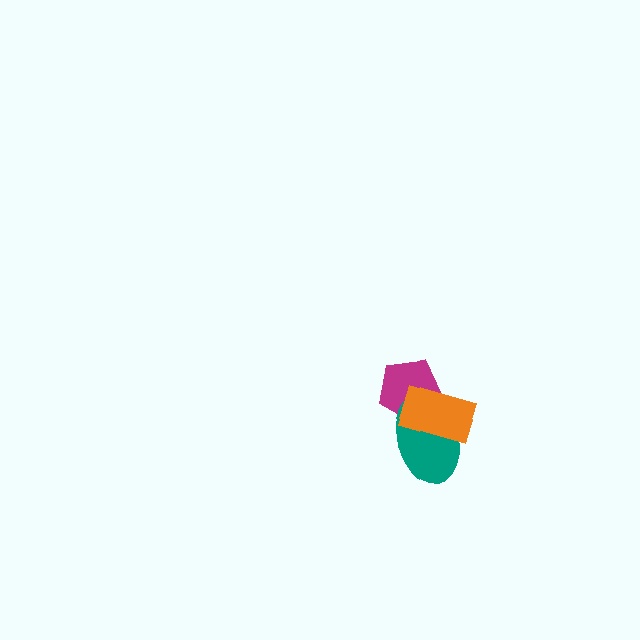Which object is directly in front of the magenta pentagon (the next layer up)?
The teal ellipse is directly in front of the magenta pentagon.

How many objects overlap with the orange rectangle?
2 objects overlap with the orange rectangle.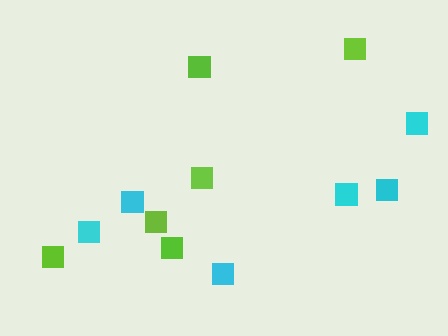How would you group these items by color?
There are 2 groups: one group of lime squares (6) and one group of cyan squares (6).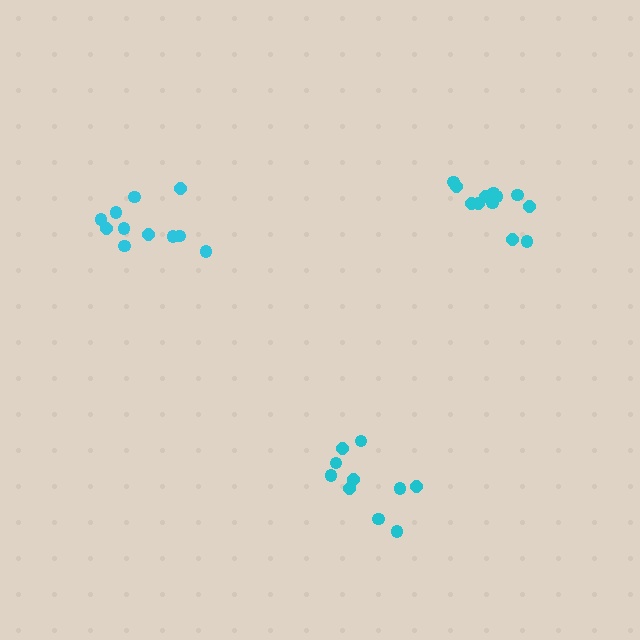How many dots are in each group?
Group 1: 10 dots, Group 2: 11 dots, Group 3: 12 dots (33 total).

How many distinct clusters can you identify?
There are 3 distinct clusters.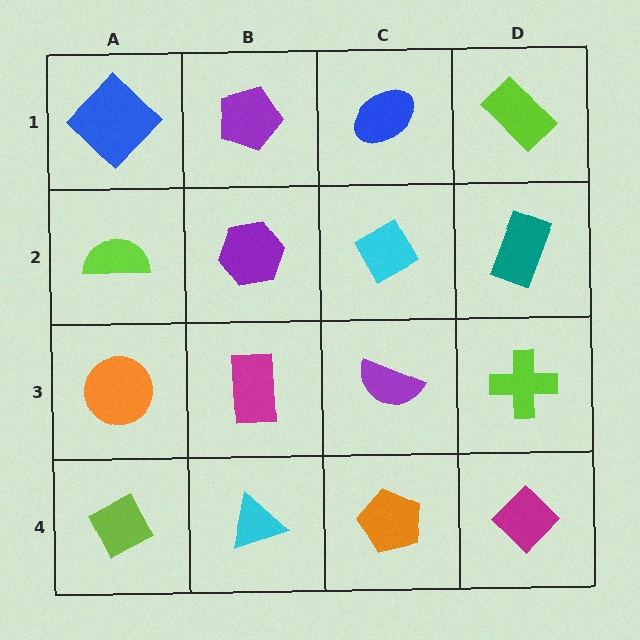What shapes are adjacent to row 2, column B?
A purple pentagon (row 1, column B), a magenta rectangle (row 3, column B), a lime semicircle (row 2, column A), a cyan diamond (row 2, column C).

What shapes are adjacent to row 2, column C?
A blue ellipse (row 1, column C), a purple semicircle (row 3, column C), a purple hexagon (row 2, column B), a teal rectangle (row 2, column D).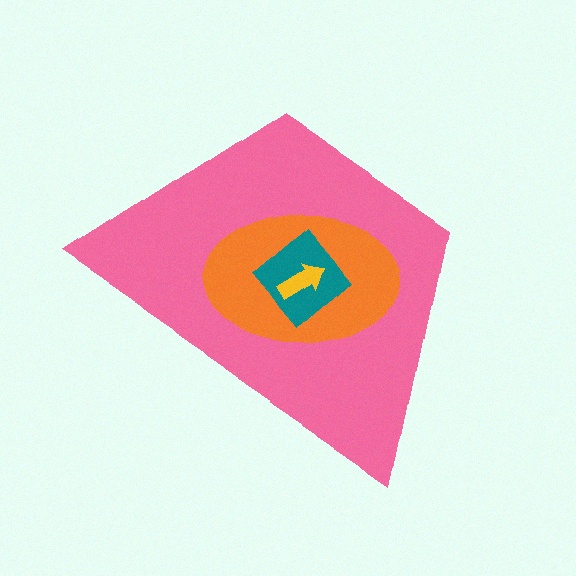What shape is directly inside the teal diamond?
The yellow arrow.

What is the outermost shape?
The pink trapezoid.